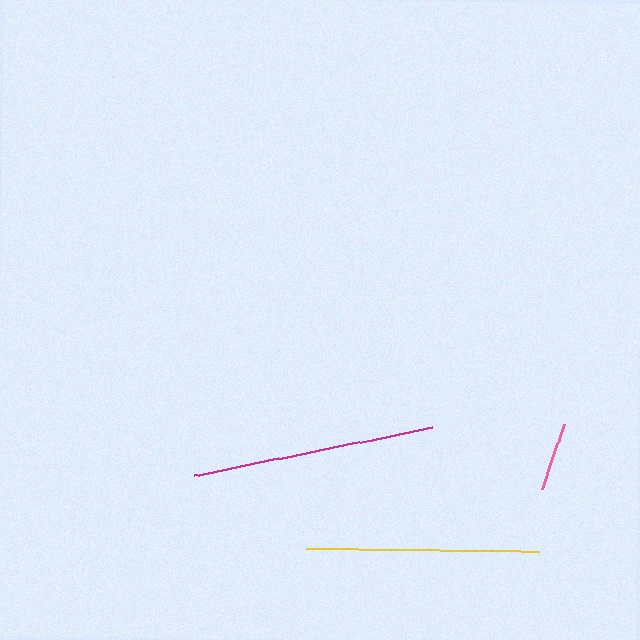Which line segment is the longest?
The magenta line is the longest at approximately 243 pixels.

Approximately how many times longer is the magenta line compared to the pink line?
The magenta line is approximately 3.5 times the length of the pink line.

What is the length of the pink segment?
The pink segment is approximately 69 pixels long.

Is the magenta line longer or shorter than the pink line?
The magenta line is longer than the pink line.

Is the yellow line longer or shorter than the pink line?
The yellow line is longer than the pink line.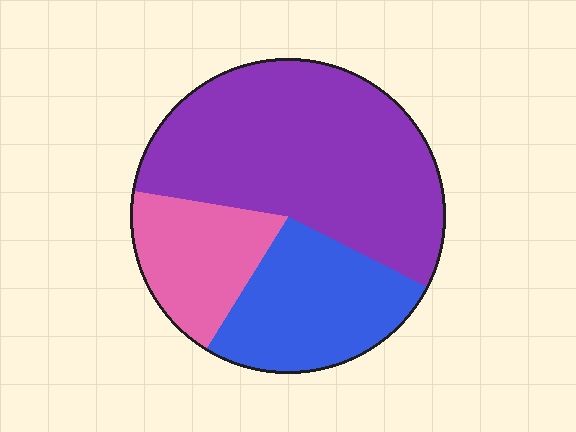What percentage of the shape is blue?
Blue covers around 25% of the shape.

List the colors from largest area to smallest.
From largest to smallest: purple, blue, pink.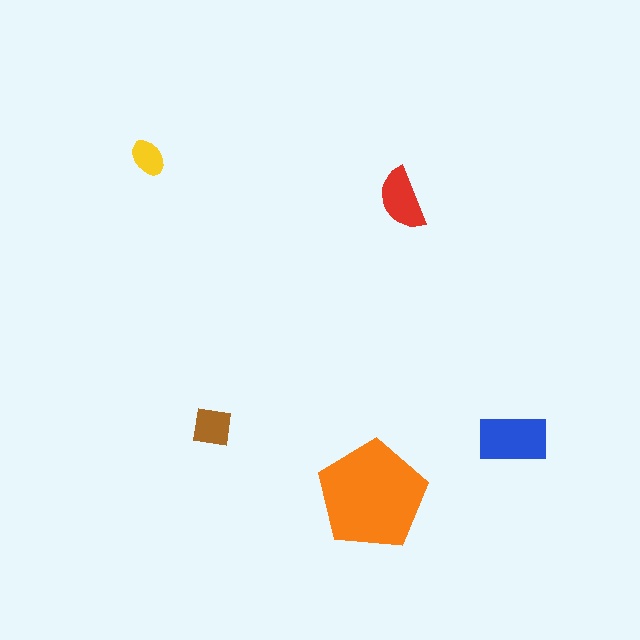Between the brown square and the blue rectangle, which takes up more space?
The blue rectangle.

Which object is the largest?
The orange pentagon.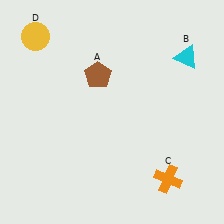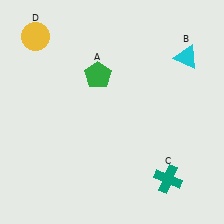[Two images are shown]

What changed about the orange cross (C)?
In Image 1, C is orange. In Image 2, it changed to teal.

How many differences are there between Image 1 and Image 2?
There are 2 differences between the two images.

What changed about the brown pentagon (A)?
In Image 1, A is brown. In Image 2, it changed to green.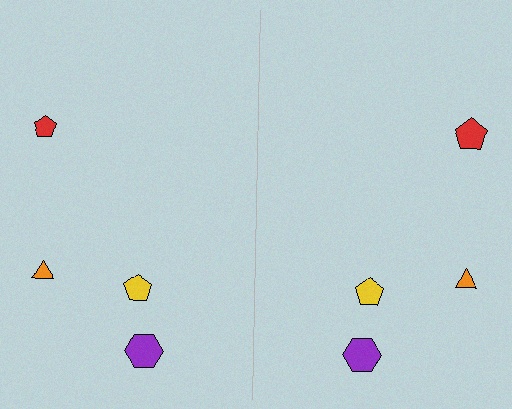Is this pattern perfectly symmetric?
No, the pattern is not perfectly symmetric. The red pentagon on the right side has a different size than its mirror counterpart.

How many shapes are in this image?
There are 8 shapes in this image.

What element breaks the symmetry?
The red pentagon on the right side has a different size than its mirror counterpart.